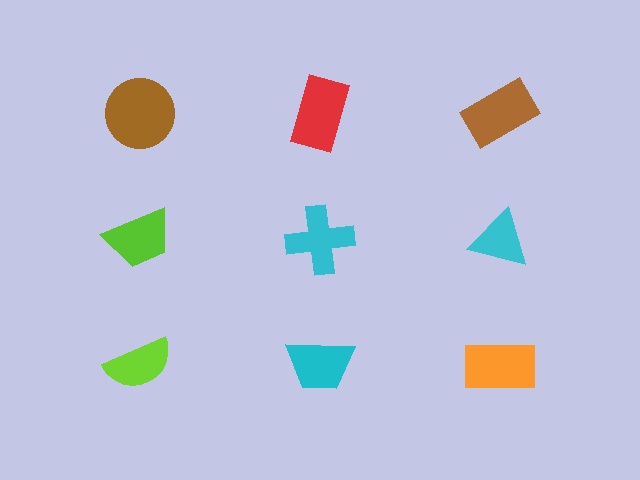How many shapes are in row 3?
3 shapes.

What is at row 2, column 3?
A cyan triangle.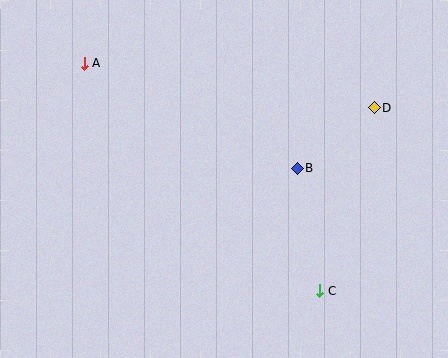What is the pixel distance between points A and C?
The distance between A and C is 328 pixels.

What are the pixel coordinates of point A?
Point A is at (84, 63).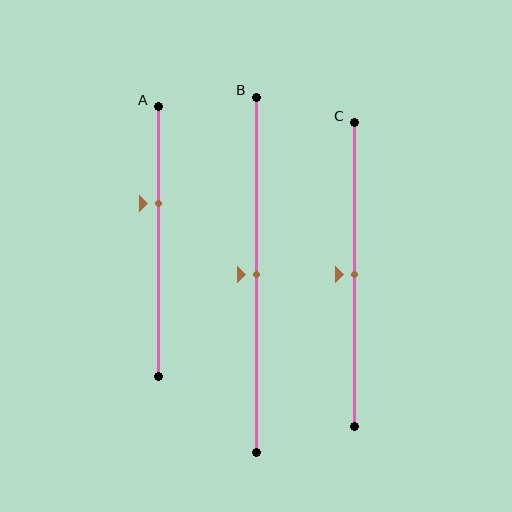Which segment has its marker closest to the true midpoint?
Segment B has its marker closest to the true midpoint.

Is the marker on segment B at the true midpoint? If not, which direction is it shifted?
Yes, the marker on segment B is at the true midpoint.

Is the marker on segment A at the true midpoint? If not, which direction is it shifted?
No, the marker on segment A is shifted upward by about 14% of the segment length.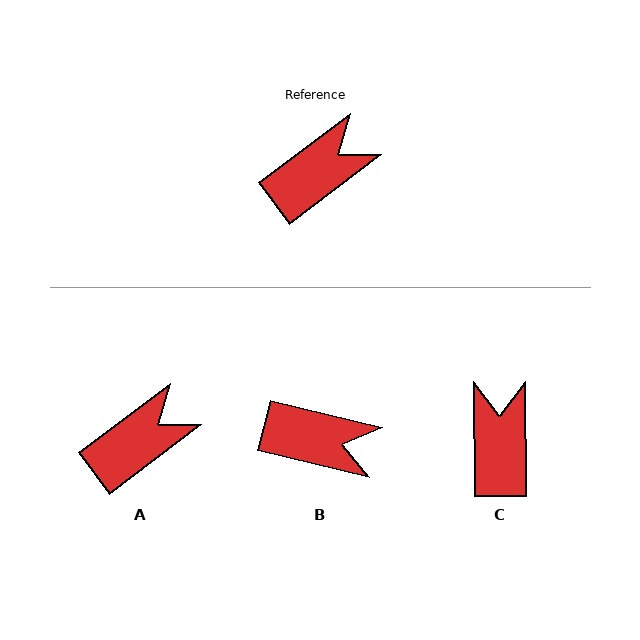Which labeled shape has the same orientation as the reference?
A.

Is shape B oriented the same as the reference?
No, it is off by about 51 degrees.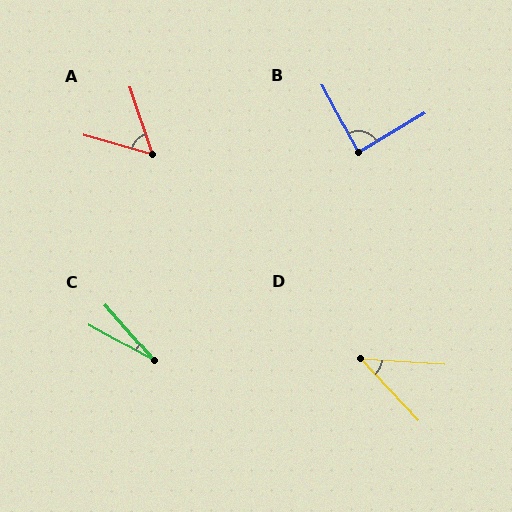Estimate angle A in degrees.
Approximately 56 degrees.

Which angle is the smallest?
C, at approximately 20 degrees.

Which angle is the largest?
B, at approximately 87 degrees.